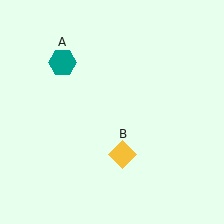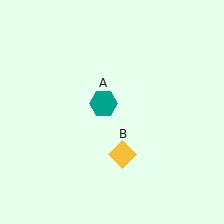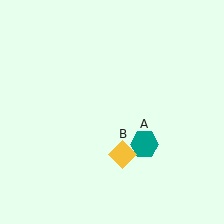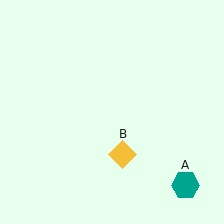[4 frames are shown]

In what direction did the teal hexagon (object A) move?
The teal hexagon (object A) moved down and to the right.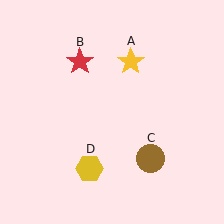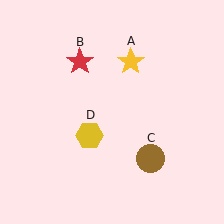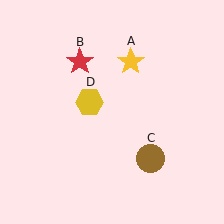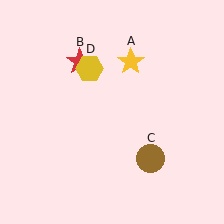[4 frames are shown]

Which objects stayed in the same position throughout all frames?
Yellow star (object A) and red star (object B) and brown circle (object C) remained stationary.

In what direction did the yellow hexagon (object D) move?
The yellow hexagon (object D) moved up.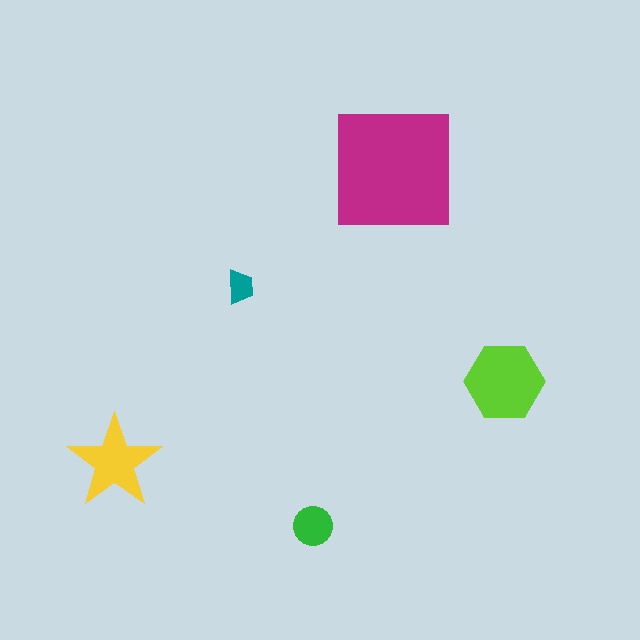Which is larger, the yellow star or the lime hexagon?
The lime hexagon.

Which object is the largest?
The magenta square.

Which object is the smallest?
The teal trapezoid.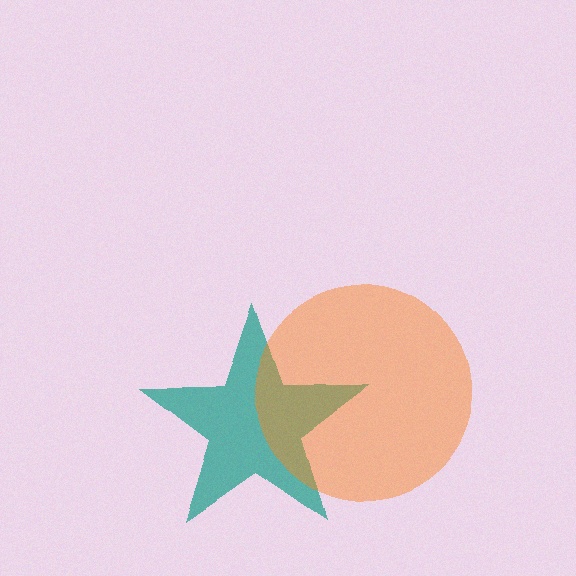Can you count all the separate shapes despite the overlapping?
Yes, there are 2 separate shapes.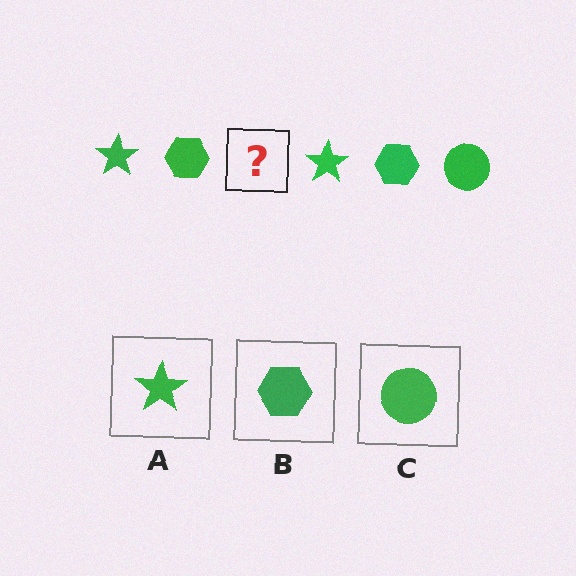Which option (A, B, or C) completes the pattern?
C.